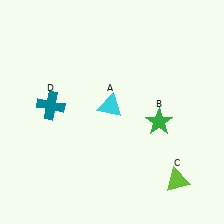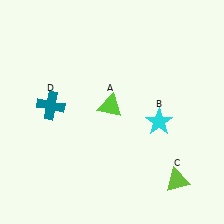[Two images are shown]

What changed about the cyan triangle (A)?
In Image 1, A is cyan. In Image 2, it changed to lime.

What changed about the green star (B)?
In Image 1, B is green. In Image 2, it changed to cyan.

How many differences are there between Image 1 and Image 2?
There are 2 differences between the two images.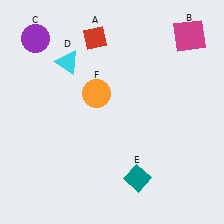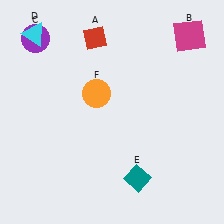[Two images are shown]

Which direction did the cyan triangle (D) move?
The cyan triangle (D) moved left.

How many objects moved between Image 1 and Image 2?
1 object moved between the two images.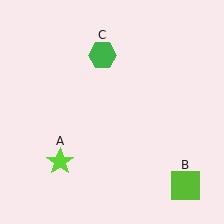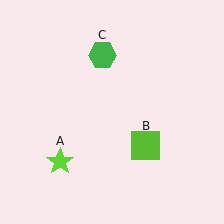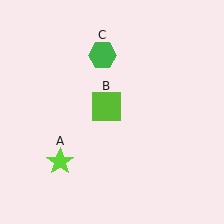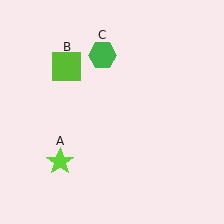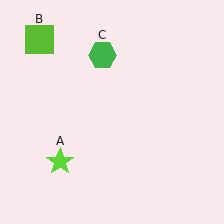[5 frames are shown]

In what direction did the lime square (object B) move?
The lime square (object B) moved up and to the left.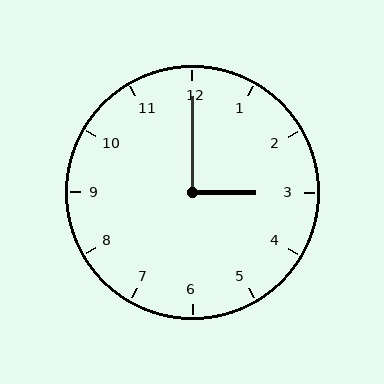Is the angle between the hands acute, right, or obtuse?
It is right.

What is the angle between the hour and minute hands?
Approximately 90 degrees.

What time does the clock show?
3:00.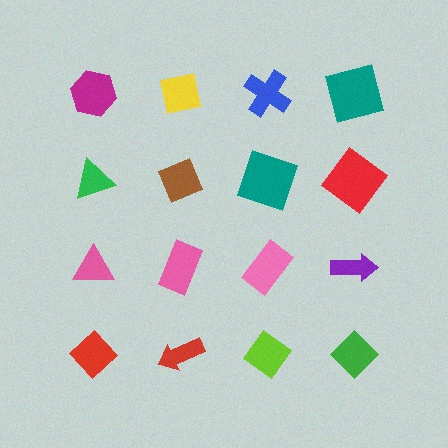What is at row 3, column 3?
A pink rectangle.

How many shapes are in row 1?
4 shapes.